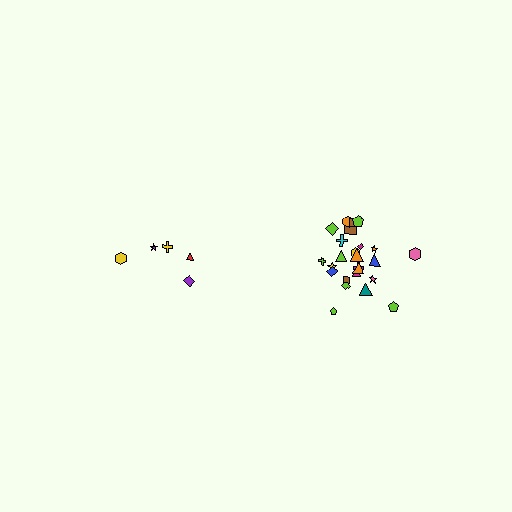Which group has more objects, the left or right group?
The right group.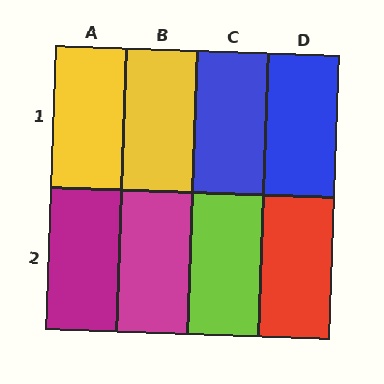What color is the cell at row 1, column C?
Blue.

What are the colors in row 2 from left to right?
Magenta, magenta, lime, red.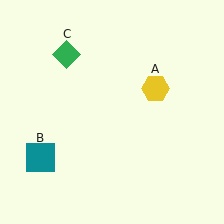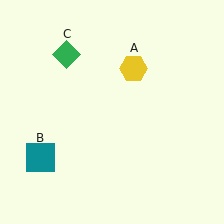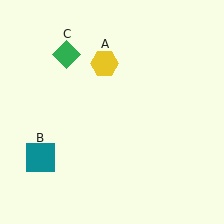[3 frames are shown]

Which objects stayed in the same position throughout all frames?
Teal square (object B) and green diamond (object C) remained stationary.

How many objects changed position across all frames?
1 object changed position: yellow hexagon (object A).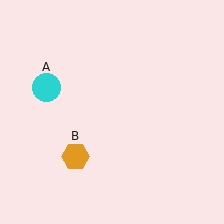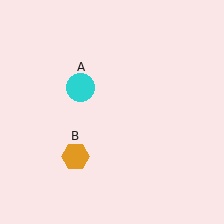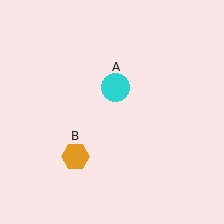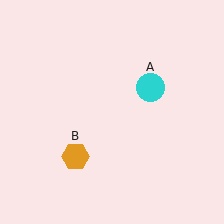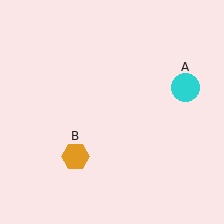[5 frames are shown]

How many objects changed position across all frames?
1 object changed position: cyan circle (object A).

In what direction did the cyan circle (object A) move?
The cyan circle (object A) moved right.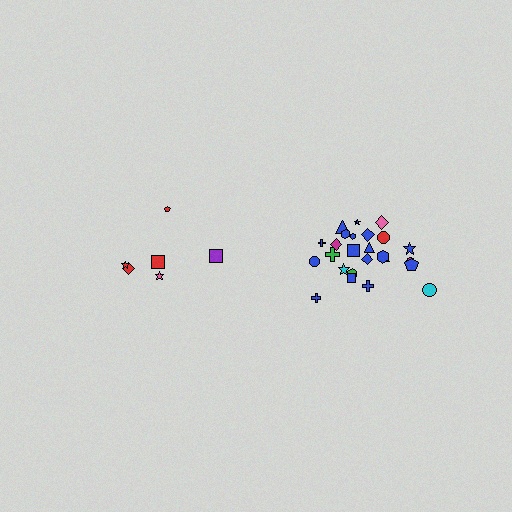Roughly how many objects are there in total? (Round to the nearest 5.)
Roughly 30 objects in total.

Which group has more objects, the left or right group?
The right group.